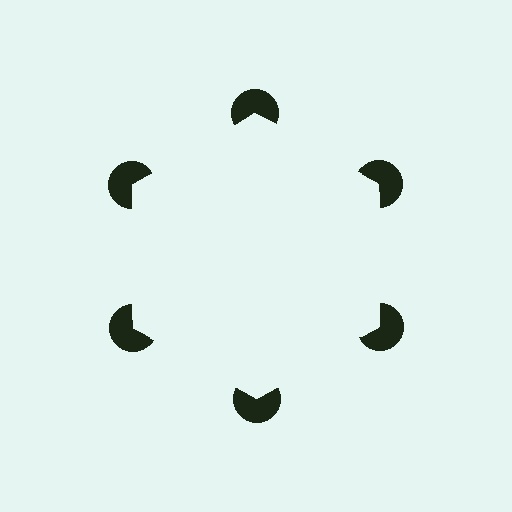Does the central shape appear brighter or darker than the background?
It typically appears slightly brighter than the background, even though no actual brightness change is drawn.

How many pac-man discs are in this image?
There are 6 — one at each vertex of the illusory hexagon.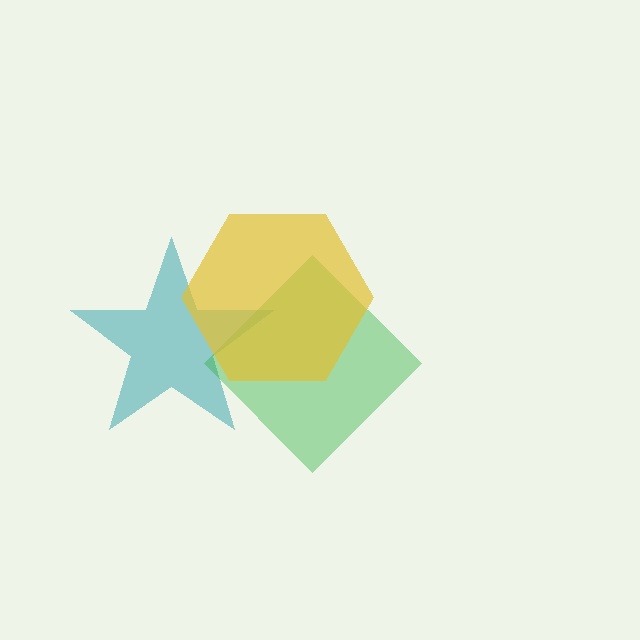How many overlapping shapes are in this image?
There are 3 overlapping shapes in the image.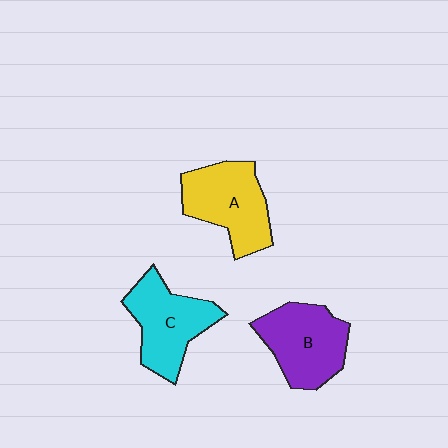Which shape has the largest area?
Shape A (yellow).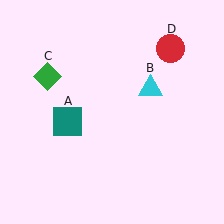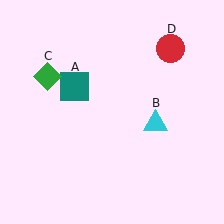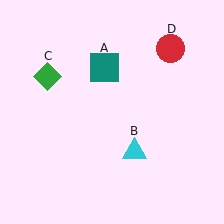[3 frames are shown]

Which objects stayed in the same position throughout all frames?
Green diamond (object C) and red circle (object D) remained stationary.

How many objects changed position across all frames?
2 objects changed position: teal square (object A), cyan triangle (object B).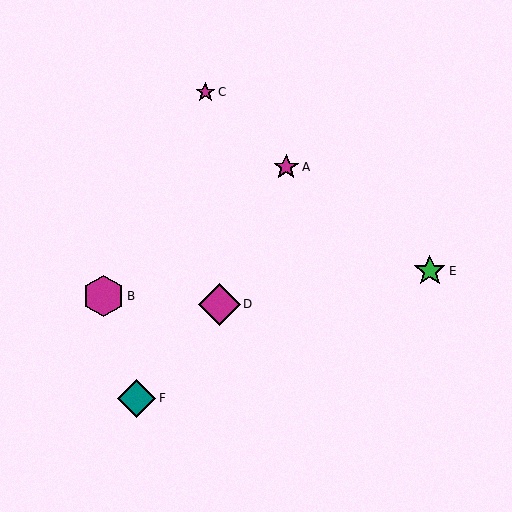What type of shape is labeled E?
Shape E is a green star.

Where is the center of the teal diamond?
The center of the teal diamond is at (137, 398).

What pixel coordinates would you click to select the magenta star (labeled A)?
Click at (286, 167) to select the magenta star A.